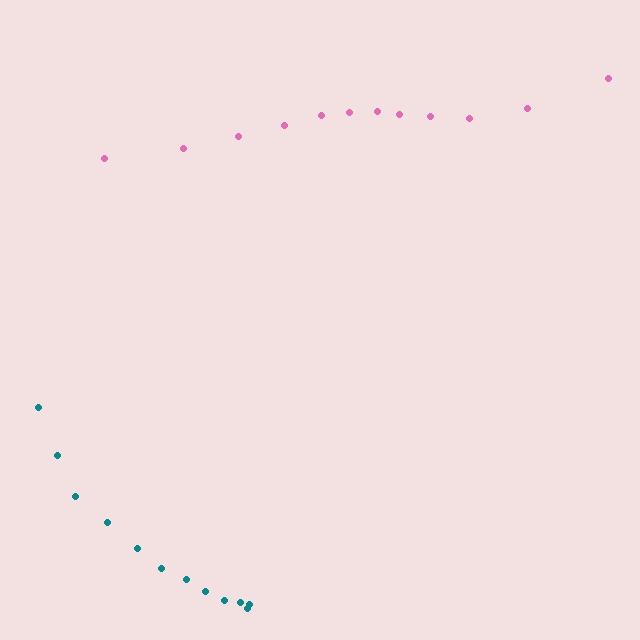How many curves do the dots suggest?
There are 2 distinct paths.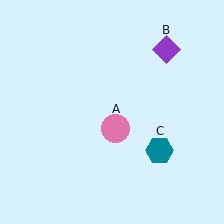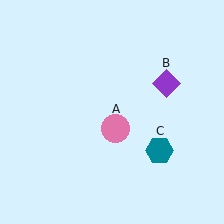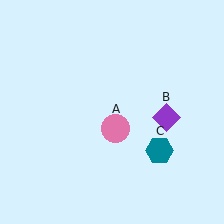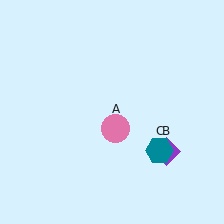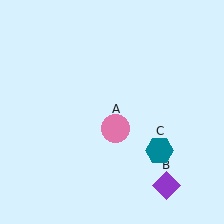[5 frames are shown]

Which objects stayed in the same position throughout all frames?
Pink circle (object A) and teal hexagon (object C) remained stationary.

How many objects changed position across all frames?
1 object changed position: purple diamond (object B).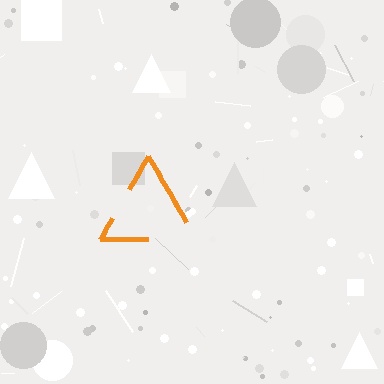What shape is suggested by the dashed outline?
The dashed outline suggests a triangle.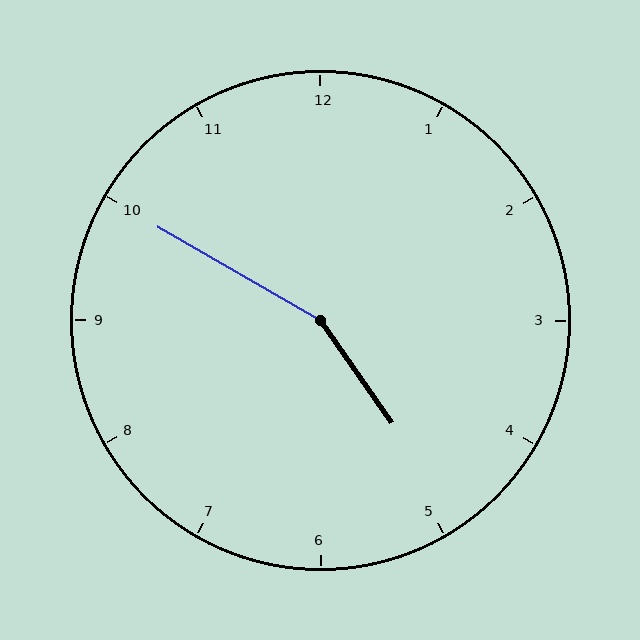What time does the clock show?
4:50.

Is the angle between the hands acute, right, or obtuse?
It is obtuse.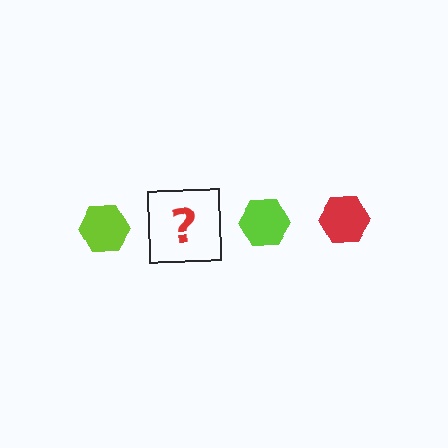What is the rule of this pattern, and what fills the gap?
The rule is that the pattern cycles through lime, red hexagons. The gap should be filled with a red hexagon.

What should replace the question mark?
The question mark should be replaced with a red hexagon.